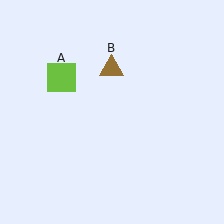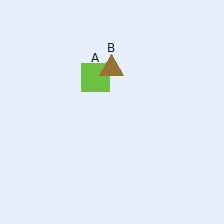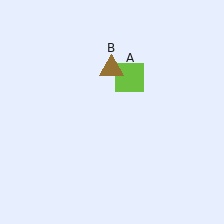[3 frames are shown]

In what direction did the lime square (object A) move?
The lime square (object A) moved right.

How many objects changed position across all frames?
1 object changed position: lime square (object A).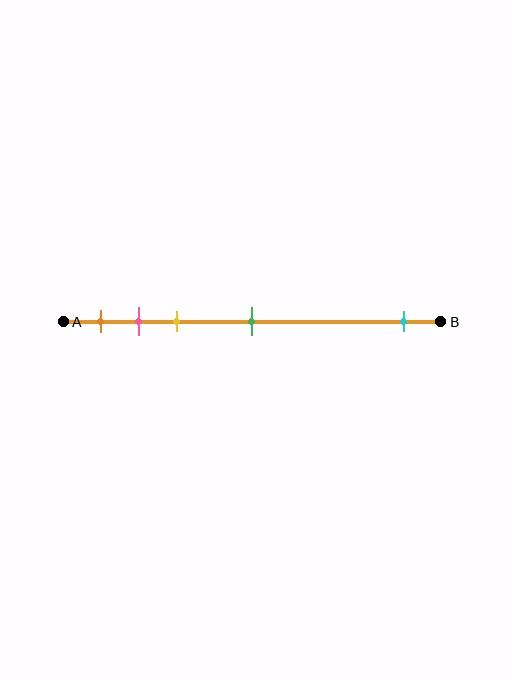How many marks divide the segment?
There are 5 marks dividing the segment.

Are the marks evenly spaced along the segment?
No, the marks are not evenly spaced.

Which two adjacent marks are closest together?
The pink and yellow marks are the closest adjacent pair.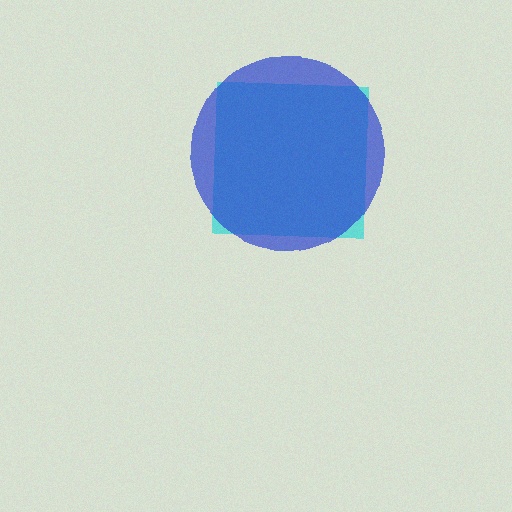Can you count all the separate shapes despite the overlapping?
Yes, there are 2 separate shapes.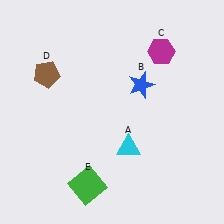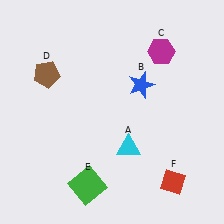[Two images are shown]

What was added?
A red diamond (F) was added in Image 2.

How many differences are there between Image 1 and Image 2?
There is 1 difference between the two images.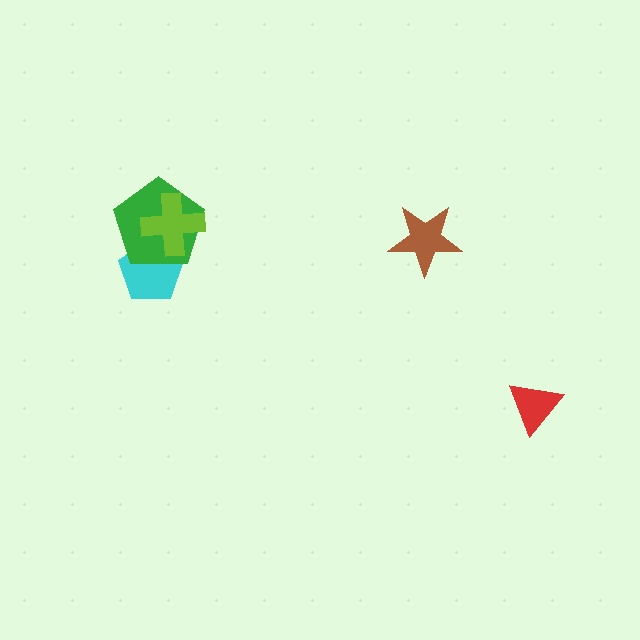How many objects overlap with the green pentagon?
2 objects overlap with the green pentagon.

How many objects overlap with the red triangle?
0 objects overlap with the red triangle.